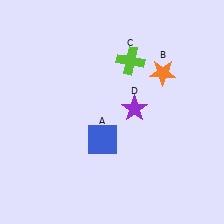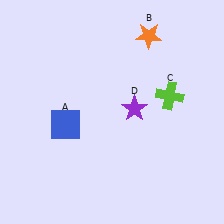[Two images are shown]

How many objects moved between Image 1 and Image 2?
3 objects moved between the two images.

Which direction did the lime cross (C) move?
The lime cross (C) moved right.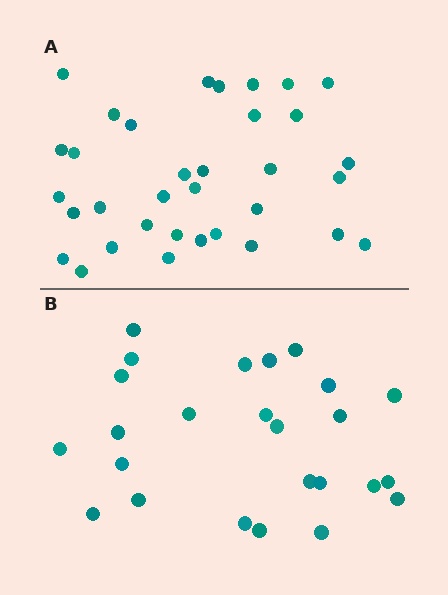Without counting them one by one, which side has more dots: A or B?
Region A (the top region) has more dots.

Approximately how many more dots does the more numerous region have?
Region A has roughly 8 or so more dots than region B.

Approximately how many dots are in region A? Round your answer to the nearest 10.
About 30 dots. (The exact count is 34, which rounds to 30.)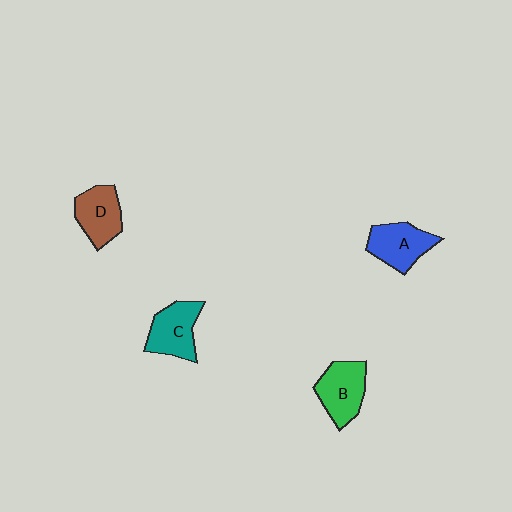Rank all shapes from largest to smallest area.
From largest to smallest: B (green), C (teal), A (blue), D (brown).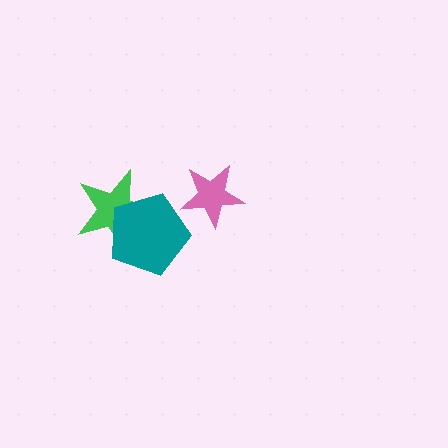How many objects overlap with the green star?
1 object overlaps with the green star.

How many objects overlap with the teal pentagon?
1 object overlaps with the teal pentagon.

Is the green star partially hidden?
Yes, it is partially covered by another shape.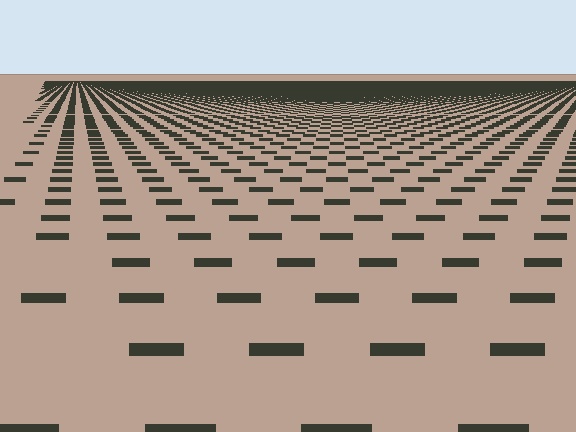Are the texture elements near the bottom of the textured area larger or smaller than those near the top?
Larger. Near the bottom, elements are closer to the viewer and appear at a bigger on-screen size.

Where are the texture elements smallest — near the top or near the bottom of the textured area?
Near the top.